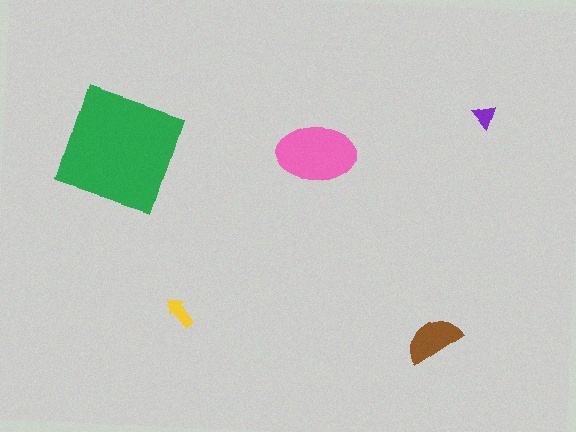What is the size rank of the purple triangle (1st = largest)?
5th.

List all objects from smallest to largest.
The purple triangle, the yellow arrow, the brown semicircle, the pink ellipse, the green square.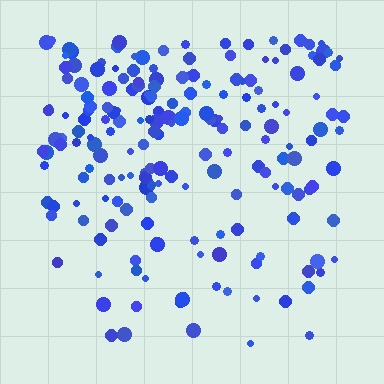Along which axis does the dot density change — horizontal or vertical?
Vertical.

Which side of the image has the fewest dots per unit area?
The bottom.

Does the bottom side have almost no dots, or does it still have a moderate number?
Still a moderate number, just noticeably fewer than the top.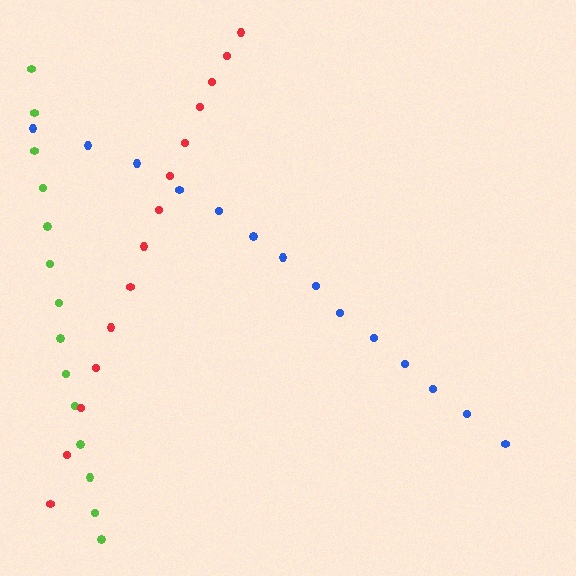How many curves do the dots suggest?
There are 3 distinct paths.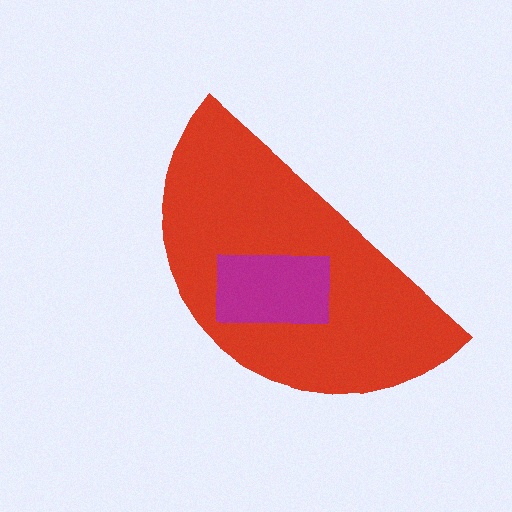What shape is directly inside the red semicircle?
The magenta rectangle.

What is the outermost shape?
The red semicircle.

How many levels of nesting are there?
2.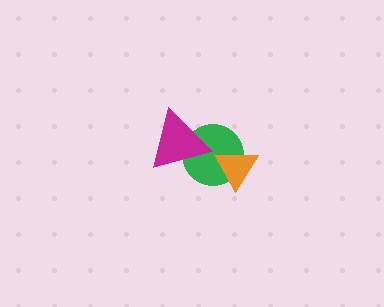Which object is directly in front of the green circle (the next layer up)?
The orange triangle is directly in front of the green circle.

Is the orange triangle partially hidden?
No, no other shape covers it.